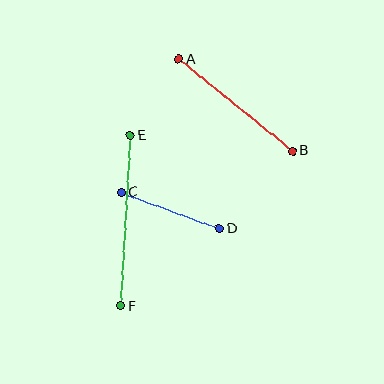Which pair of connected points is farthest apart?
Points E and F are farthest apart.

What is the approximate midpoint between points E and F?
The midpoint is at approximately (126, 221) pixels.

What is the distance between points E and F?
The distance is approximately 171 pixels.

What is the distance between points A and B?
The distance is approximately 146 pixels.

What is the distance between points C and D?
The distance is approximately 105 pixels.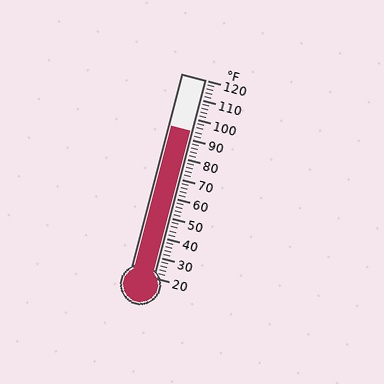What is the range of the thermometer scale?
The thermometer scale ranges from 20°F to 120°F.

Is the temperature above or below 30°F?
The temperature is above 30°F.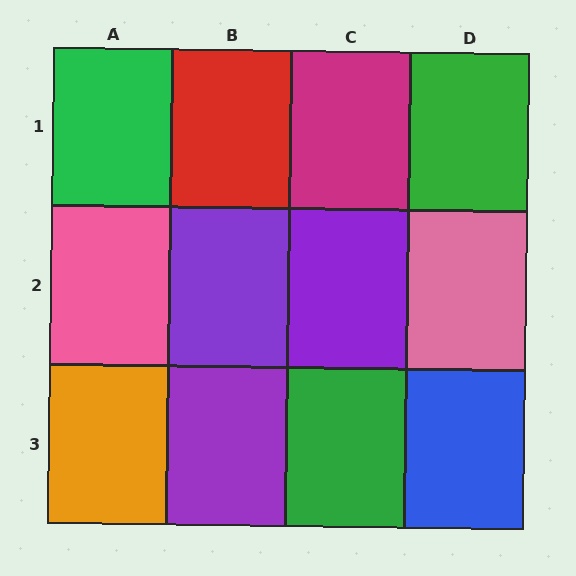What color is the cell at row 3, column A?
Orange.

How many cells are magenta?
1 cell is magenta.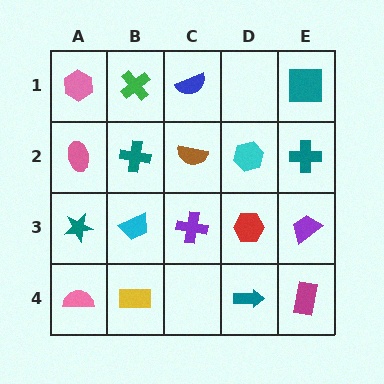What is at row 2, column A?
A pink ellipse.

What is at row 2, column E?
A teal cross.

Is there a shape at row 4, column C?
No, that cell is empty.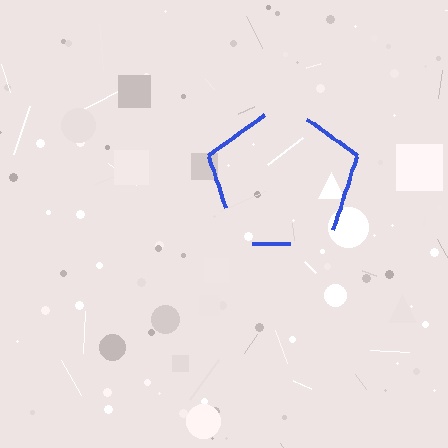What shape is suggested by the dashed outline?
The dashed outline suggests a pentagon.